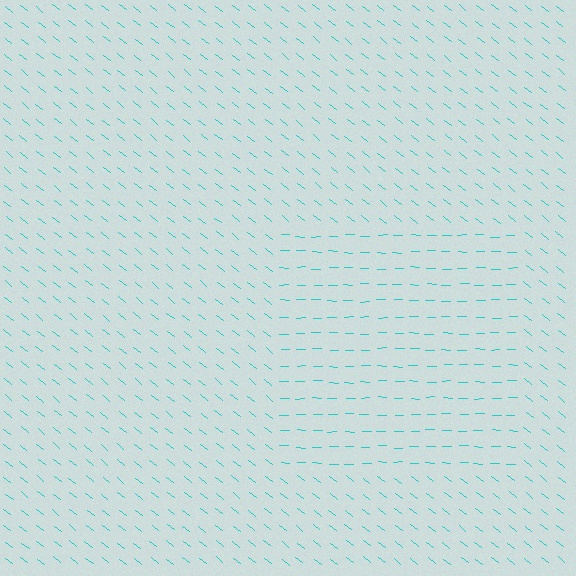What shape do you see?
I see a rectangle.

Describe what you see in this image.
The image is filled with small cyan line segments. A rectangle region in the image has lines oriented differently from the surrounding lines, creating a visible texture boundary.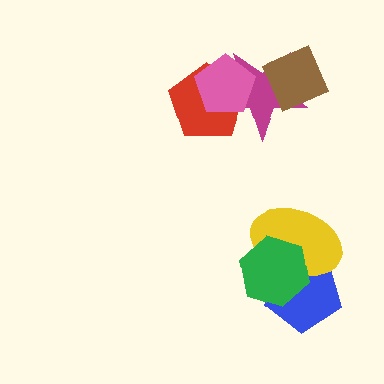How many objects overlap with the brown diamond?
1 object overlaps with the brown diamond.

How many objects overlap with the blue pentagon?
2 objects overlap with the blue pentagon.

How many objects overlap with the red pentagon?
2 objects overlap with the red pentagon.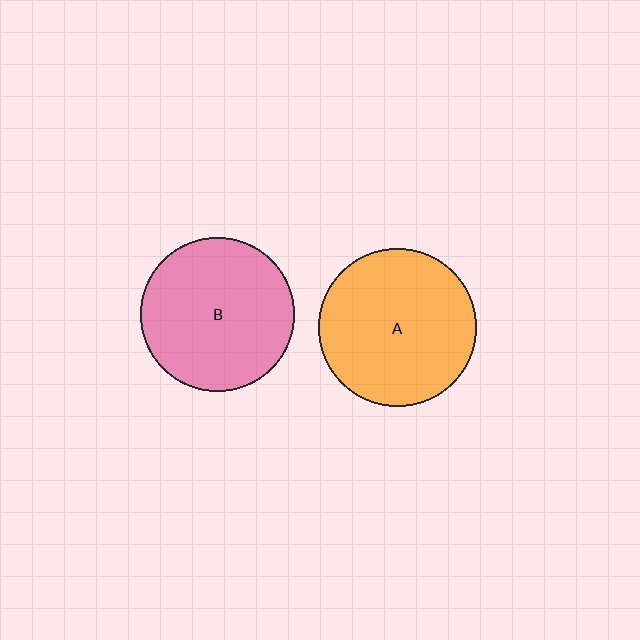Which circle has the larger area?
Circle A (orange).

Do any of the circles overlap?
No, none of the circles overlap.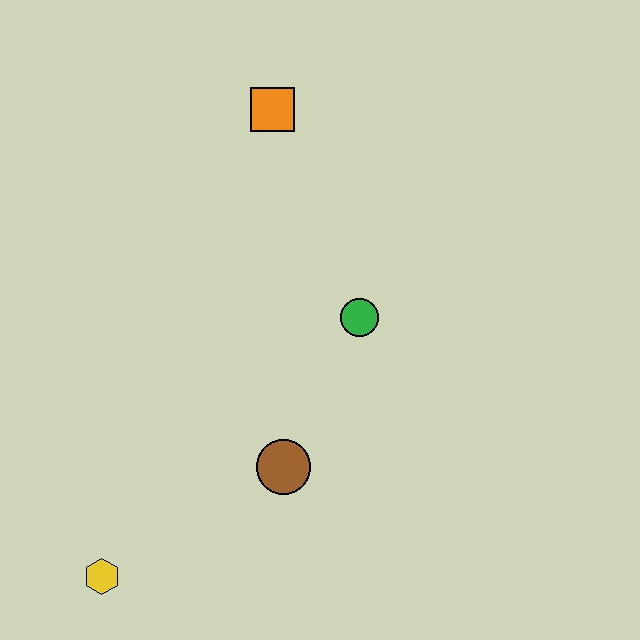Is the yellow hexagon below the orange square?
Yes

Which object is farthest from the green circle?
The yellow hexagon is farthest from the green circle.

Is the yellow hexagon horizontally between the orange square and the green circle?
No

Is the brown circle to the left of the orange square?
No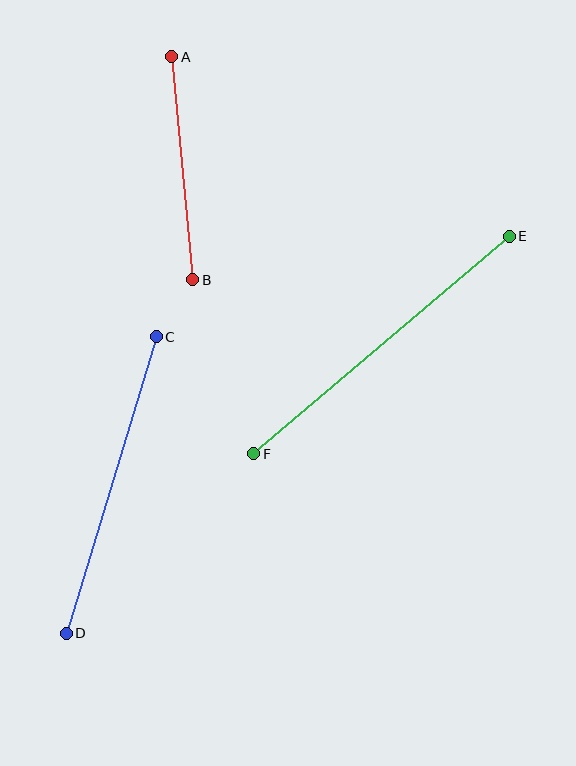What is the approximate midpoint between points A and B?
The midpoint is at approximately (182, 168) pixels.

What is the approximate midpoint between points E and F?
The midpoint is at approximately (381, 345) pixels.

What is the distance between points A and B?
The distance is approximately 224 pixels.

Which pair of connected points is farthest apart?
Points E and F are farthest apart.